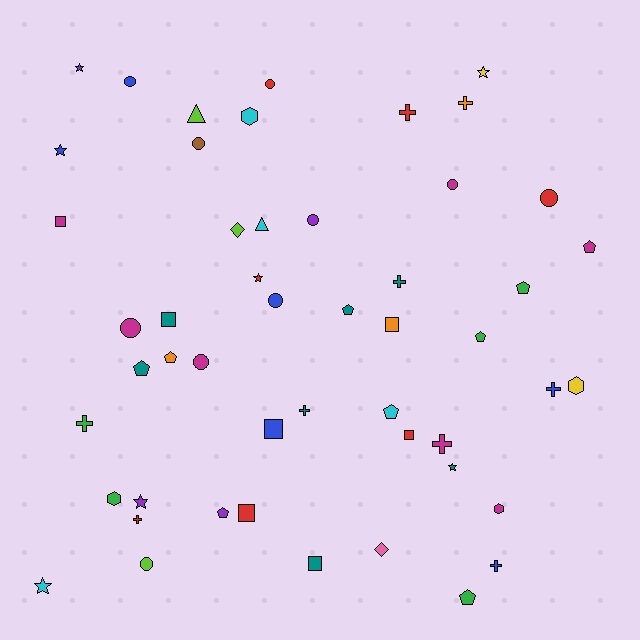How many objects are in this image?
There are 50 objects.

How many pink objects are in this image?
There is 1 pink object.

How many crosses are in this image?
There are 9 crosses.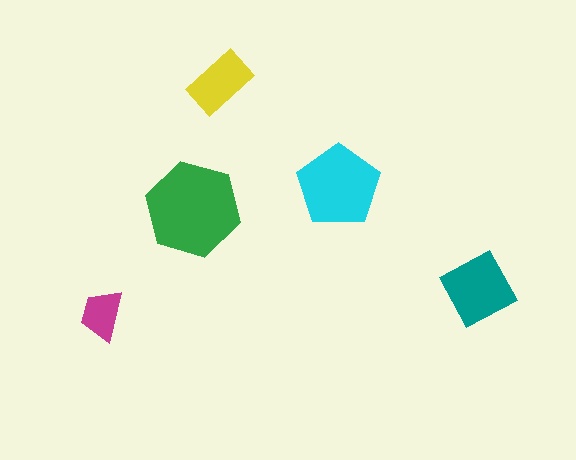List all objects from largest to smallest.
The green hexagon, the cyan pentagon, the teal diamond, the yellow rectangle, the magenta trapezoid.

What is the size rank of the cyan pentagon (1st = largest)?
2nd.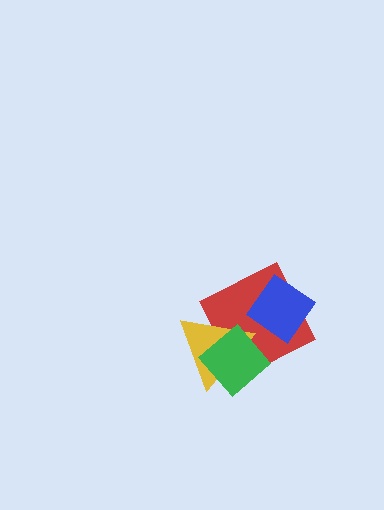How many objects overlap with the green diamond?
2 objects overlap with the green diamond.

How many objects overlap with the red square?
3 objects overlap with the red square.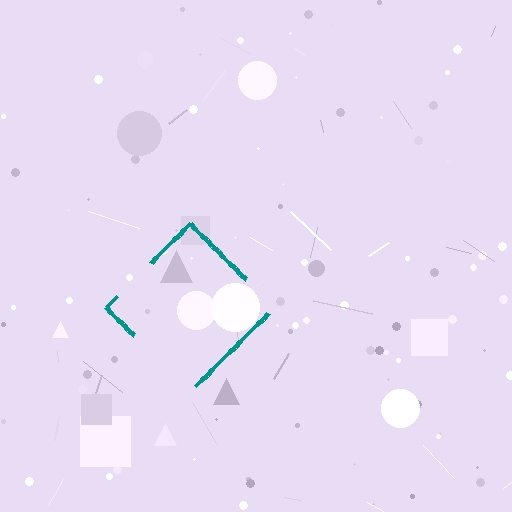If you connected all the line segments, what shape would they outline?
They would outline a diamond.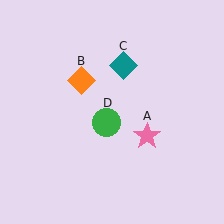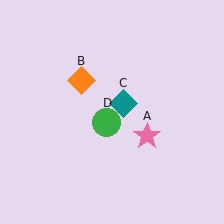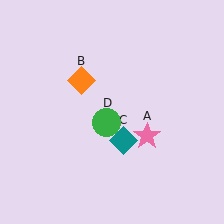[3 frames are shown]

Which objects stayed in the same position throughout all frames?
Pink star (object A) and orange diamond (object B) and green circle (object D) remained stationary.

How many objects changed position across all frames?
1 object changed position: teal diamond (object C).